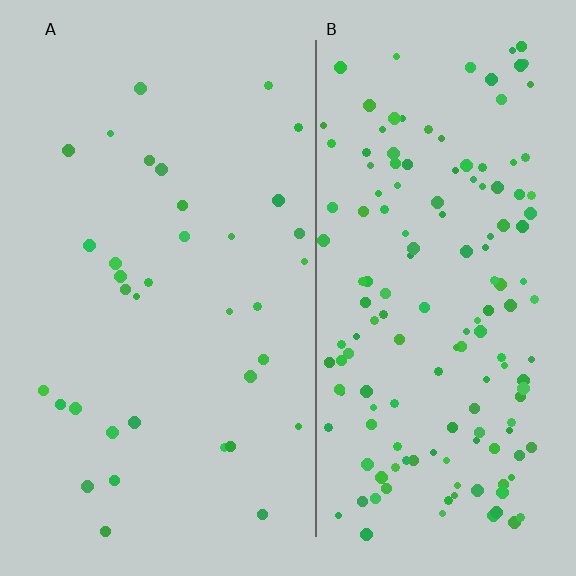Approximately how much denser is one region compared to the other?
Approximately 4.5× — region B over region A.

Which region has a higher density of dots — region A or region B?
B (the right).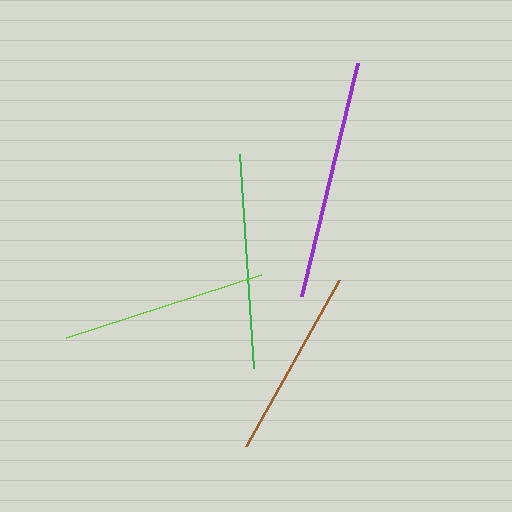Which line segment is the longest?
The purple line is the longest at approximately 239 pixels.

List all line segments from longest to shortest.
From longest to shortest: purple, green, lime, brown.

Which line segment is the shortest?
The brown line is the shortest at approximately 190 pixels.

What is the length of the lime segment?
The lime segment is approximately 205 pixels long.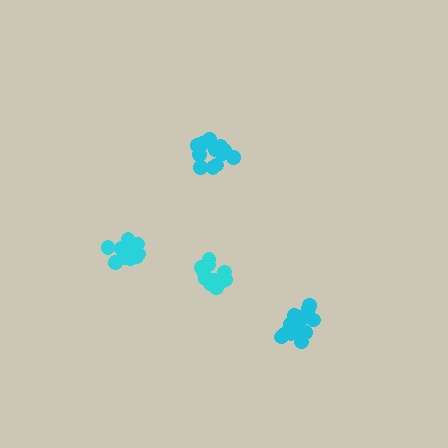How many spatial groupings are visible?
There are 4 spatial groupings.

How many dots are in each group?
Group 1: 13 dots, Group 2: 14 dots, Group 3: 13 dots, Group 4: 13 dots (53 total).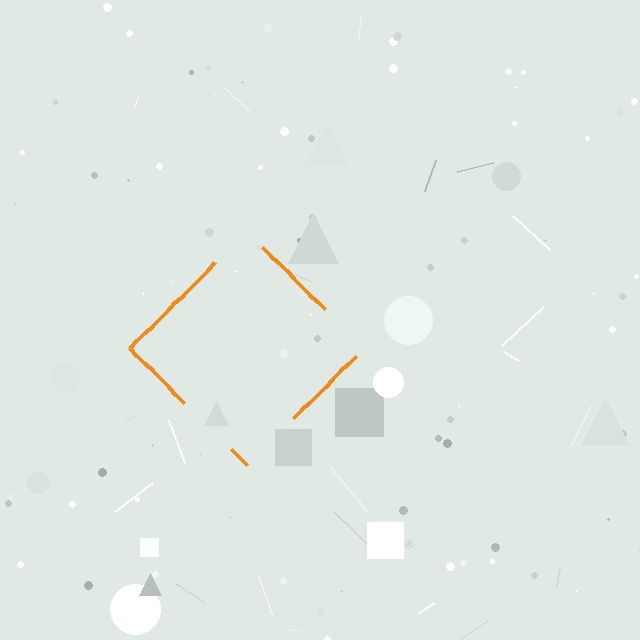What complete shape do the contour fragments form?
The contour fragments form a diamond.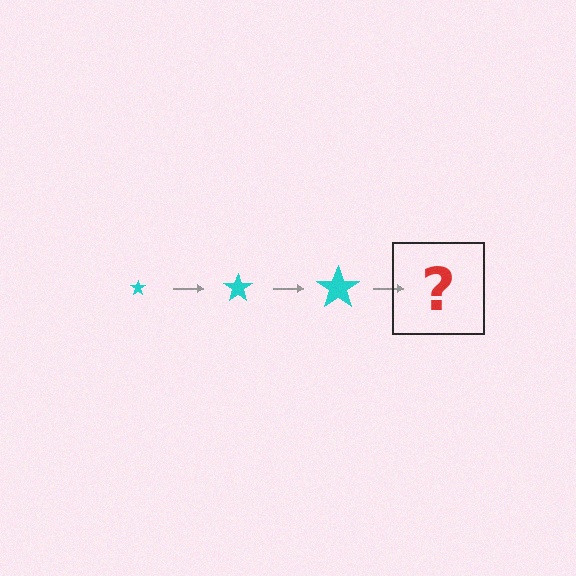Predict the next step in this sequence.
The next step is a cyan star, larger than the previous one.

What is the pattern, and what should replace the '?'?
The pattern is that the star gets progressively larger each step. The '?' should be a cyan star, larger than the previous one.